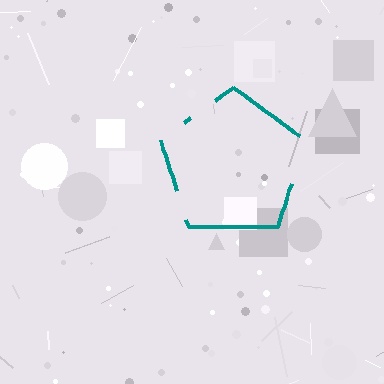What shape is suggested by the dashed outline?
The dashed outline suggests a pentagon.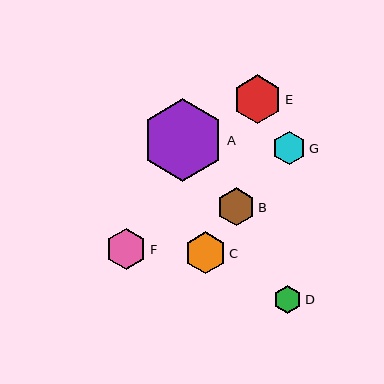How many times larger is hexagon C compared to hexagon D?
Hexagon C is approximately 1.5 times the size of hexagon D.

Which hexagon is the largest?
Hexagon A is the largest with a size of approximately 83 pixels.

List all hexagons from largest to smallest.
From largest to smallest: A, E, C, F, B, G, D.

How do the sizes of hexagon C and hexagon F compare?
Hexagon C and hexagon F are approximately the same size.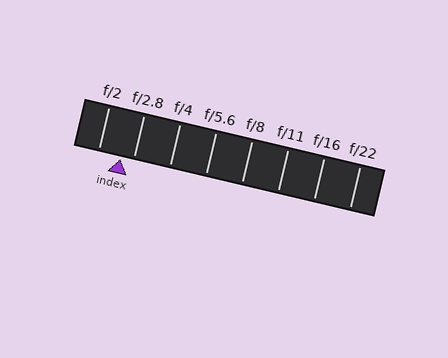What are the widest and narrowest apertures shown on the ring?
The widest aperture shown is f/2 and the narrowest is f/22.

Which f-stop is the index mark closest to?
The index mark is closest to f/2.8.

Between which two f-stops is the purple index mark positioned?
The index mark is between f/2 and f/2.8.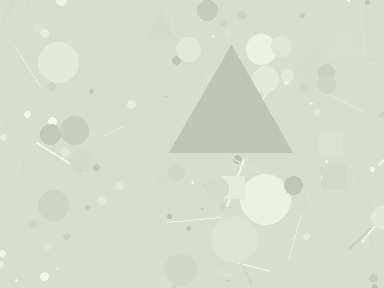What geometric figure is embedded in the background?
A triangle is embedded in the background.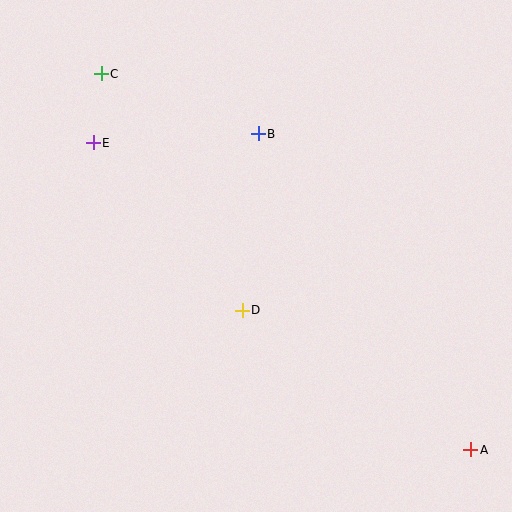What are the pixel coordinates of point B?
Point B is at (258, 134).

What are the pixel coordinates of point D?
Point D is at (242, 310).